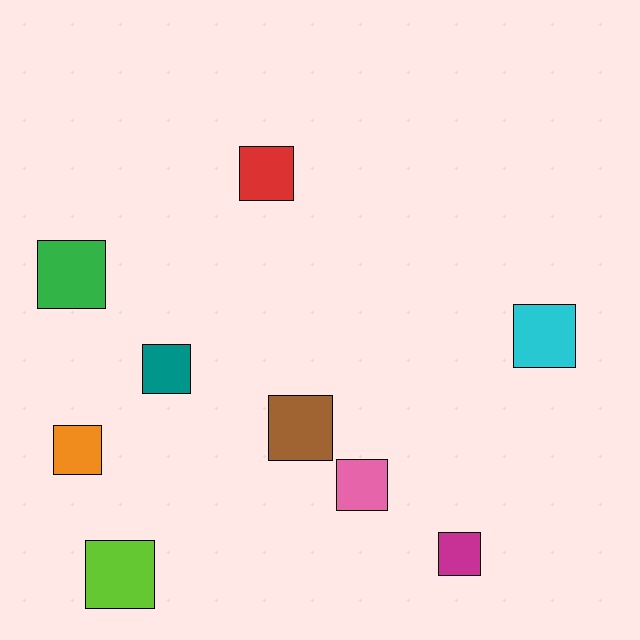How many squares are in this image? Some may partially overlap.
There are 9 squares.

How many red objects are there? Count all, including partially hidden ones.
There is 1 red object.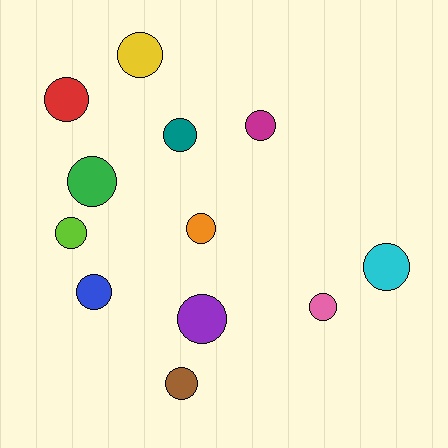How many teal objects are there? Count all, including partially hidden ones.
There is 1 teal object.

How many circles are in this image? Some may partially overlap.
There are 12 circles.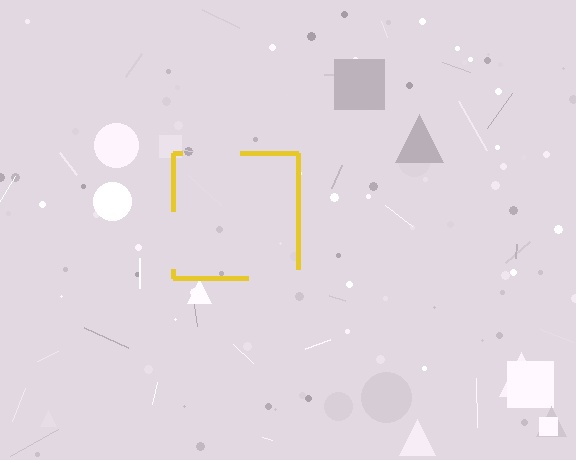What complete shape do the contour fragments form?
The contour fragments form a square.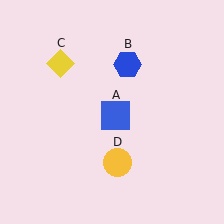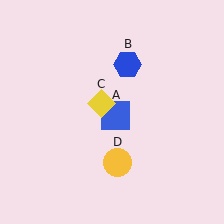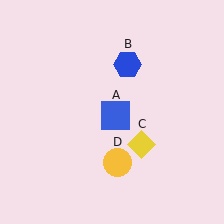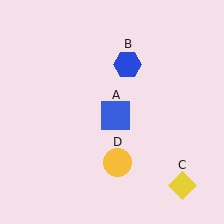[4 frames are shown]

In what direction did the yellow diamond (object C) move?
The yellow diamond (object C) moved down and to the right.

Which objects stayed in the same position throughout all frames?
Blue square (object A) and blue hexagon (object B) and yellow circle (object D) remained stationary.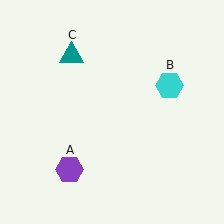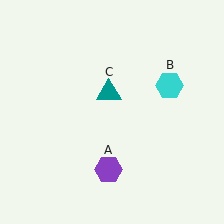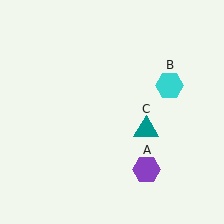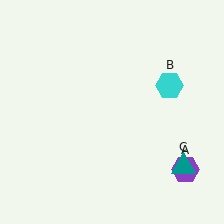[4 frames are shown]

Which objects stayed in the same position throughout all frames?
Cyan hexagon (object B) remained stationary.